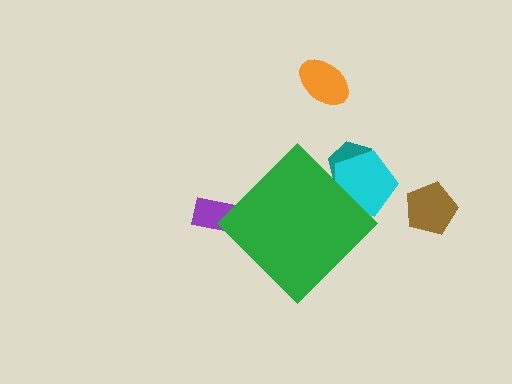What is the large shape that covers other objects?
A green diamond.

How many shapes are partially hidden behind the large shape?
3 shapes are partially hidden.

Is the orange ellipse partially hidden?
No, the orange ellipse is fully visible.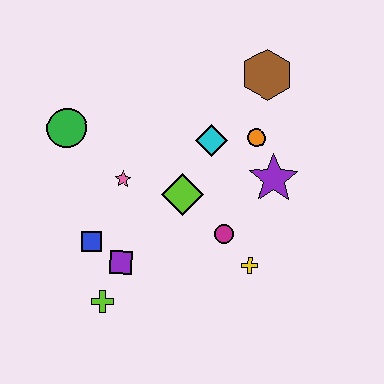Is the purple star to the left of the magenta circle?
No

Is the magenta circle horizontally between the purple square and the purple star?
Yes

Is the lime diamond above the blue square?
Yes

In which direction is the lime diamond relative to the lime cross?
The lime diamond is above the lime cross.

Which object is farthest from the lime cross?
The brown hexagon is farthest from the lime cross.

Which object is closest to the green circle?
The pink star is closest to the green circle.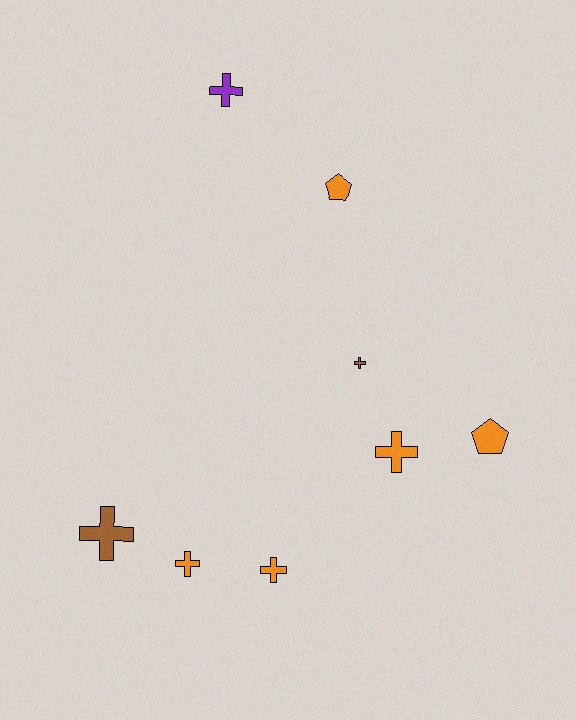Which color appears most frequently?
Orange, with 5 objects.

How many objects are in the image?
There are 8 objects.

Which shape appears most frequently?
Cross, with 6 objects.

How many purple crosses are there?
There is 1 purple cross.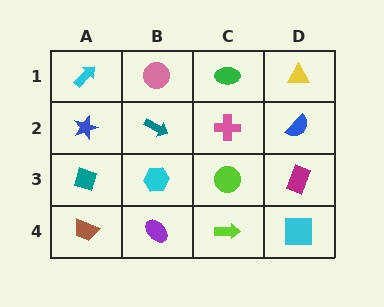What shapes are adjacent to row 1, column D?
A blue semicircle (row 2, column D), a green ellipse (row 1, column C).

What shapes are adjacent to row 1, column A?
A blue star (row 2, column A), a pink circle (row 1, column B).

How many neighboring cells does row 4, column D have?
2.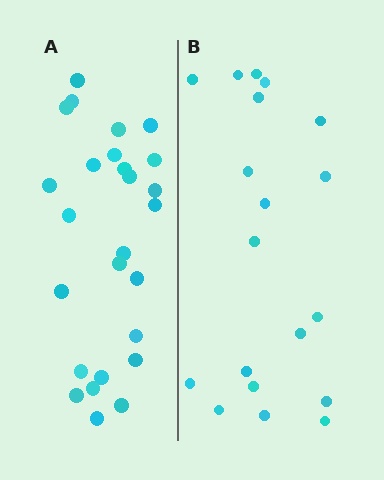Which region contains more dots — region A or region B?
Region A (the left region) has more dots.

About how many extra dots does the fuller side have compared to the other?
Region A has roughly 8 or so more dots than region B.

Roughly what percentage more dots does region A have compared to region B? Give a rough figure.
About 35% more.